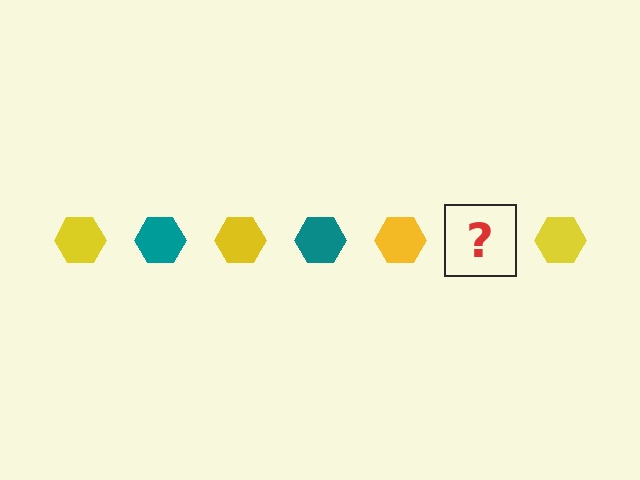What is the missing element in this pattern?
The missing element is a teal hexagon.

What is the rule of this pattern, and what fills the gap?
The rule is that the pattern cycles through yellow, teal hexagons. The gap should be filled with a teal hexagon.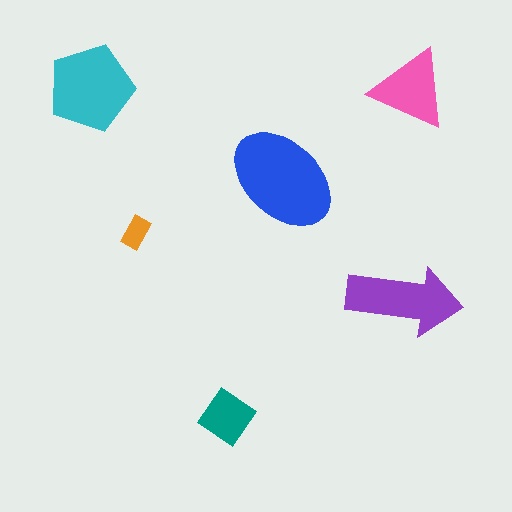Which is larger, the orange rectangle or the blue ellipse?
The blue ellipse.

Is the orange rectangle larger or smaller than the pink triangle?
Smaller.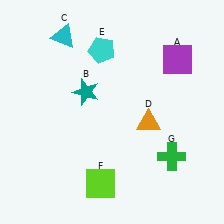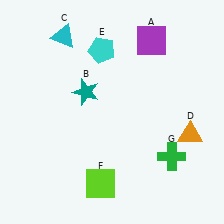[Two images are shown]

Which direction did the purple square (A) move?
The purple square (A) moved left.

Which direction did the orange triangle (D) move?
The orange triangle (D) moved right.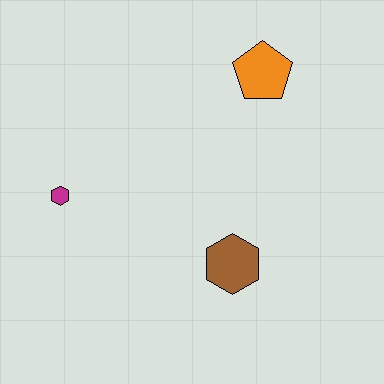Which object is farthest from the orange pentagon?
The magenta hexagon is farthest from the orange pentagon.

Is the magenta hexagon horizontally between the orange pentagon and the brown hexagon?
No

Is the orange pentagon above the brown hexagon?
Yes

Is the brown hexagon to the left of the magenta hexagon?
No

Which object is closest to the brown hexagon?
The magenta hexagon is closest to the brown hexagon.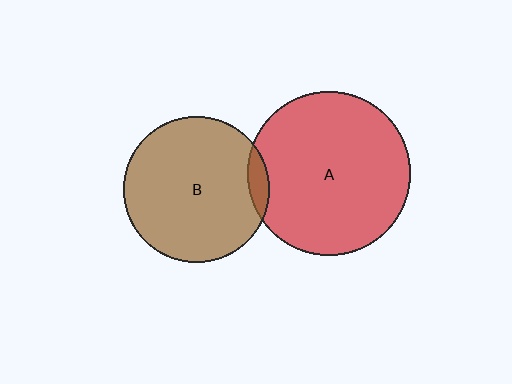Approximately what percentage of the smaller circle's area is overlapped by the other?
Approximately 5%.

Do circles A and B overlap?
Yes.